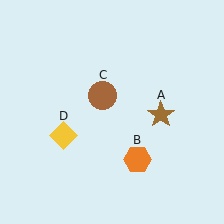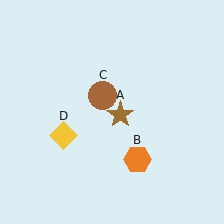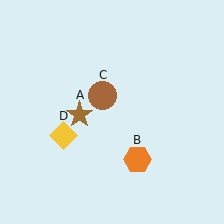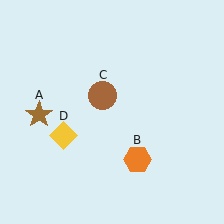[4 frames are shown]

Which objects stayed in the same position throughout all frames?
Orange hexagon (object B) and brown circle (object C) and yellow diamond (object D) remained stationary.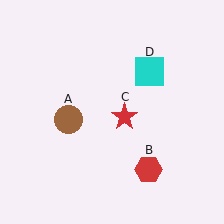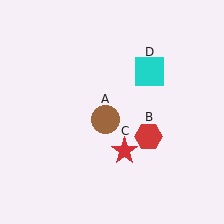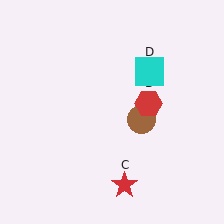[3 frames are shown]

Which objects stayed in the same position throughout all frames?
Cyan square (object D) remained stationary.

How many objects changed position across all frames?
3 objects changed position: brown circle (object A), red hexagon (object B), red star (object C).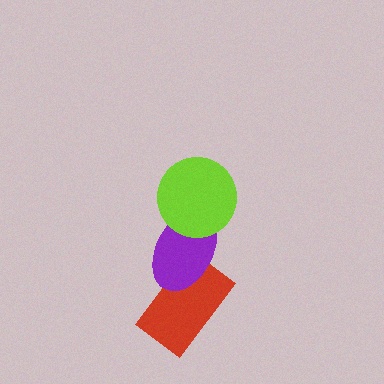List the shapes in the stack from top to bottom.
From top to bottom: the lime circle, the purple ellipse, the red rectangle.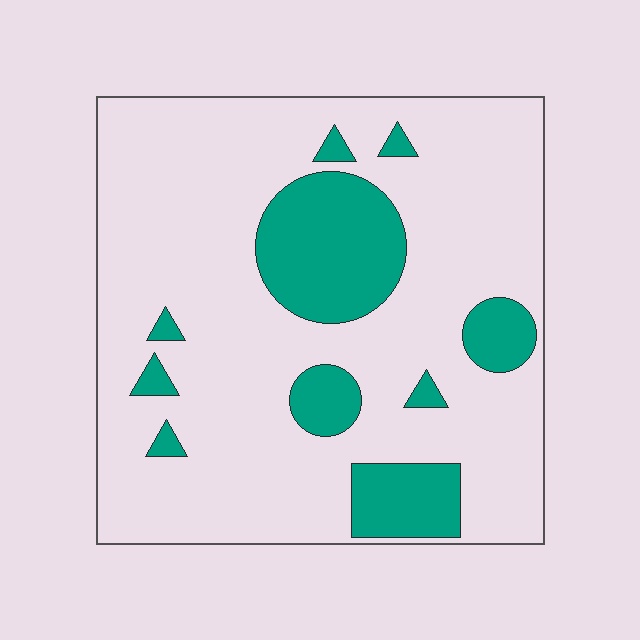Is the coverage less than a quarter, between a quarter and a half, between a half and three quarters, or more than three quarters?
Less than a quarter.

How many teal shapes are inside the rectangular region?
10.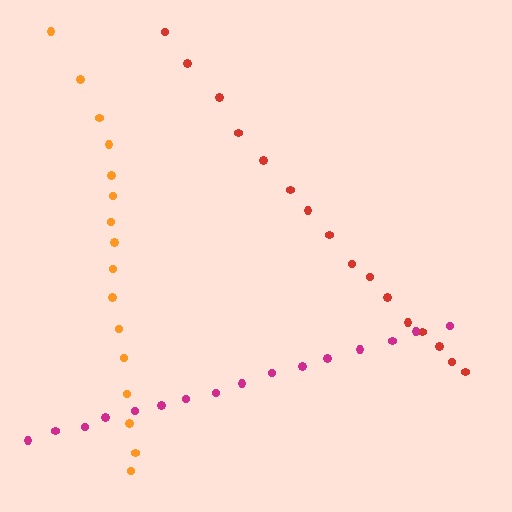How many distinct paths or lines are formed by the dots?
There are 3 distinct paths.